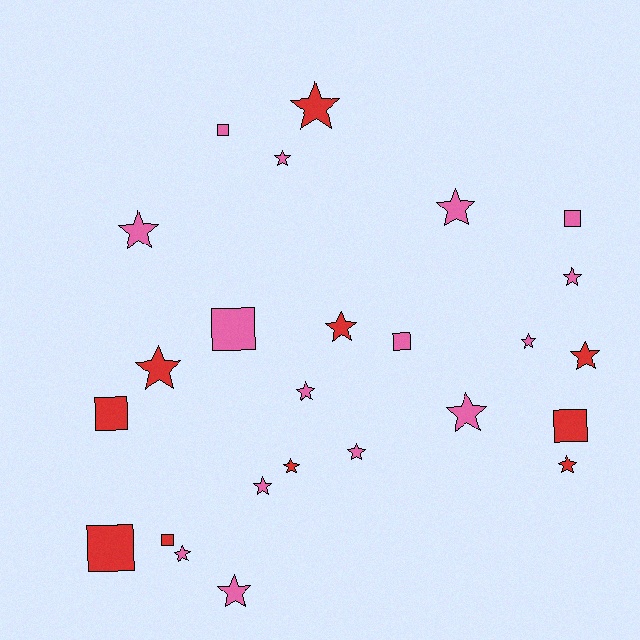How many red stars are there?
There are 6 red stars.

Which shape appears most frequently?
Star, with 17 objects.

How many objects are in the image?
There are 25 objects.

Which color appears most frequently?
Pink, with 15 objects.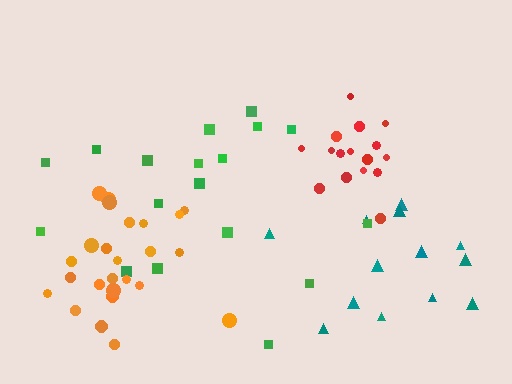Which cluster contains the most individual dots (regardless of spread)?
Orange (25).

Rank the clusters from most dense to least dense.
red, orange, teal, green.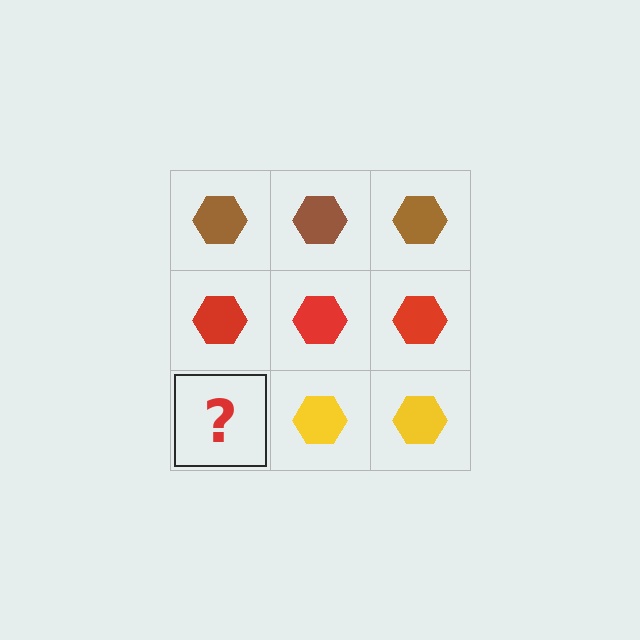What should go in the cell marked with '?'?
The missing cell should contain a yellow hexagon.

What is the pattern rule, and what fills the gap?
The rule is that each row has a consistent color. The gap should be filled with a yellow hexagon.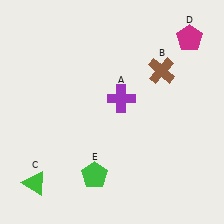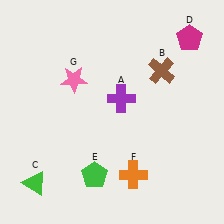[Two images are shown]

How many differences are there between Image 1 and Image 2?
There are 2 differences between the two images.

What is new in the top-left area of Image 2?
A pink star (G) was added in the top-left area of Image 2.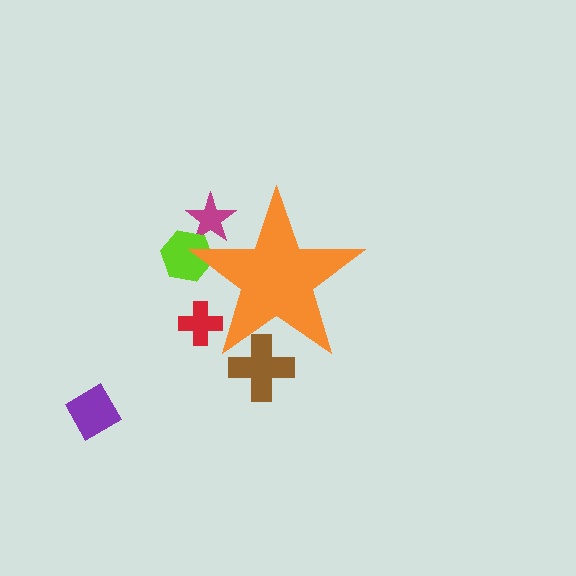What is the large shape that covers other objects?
An orange star.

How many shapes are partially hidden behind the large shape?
4 shapes are partially hidden.